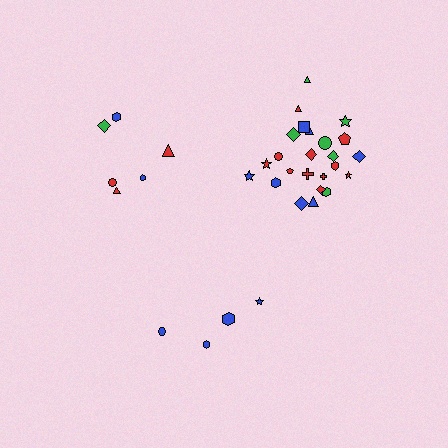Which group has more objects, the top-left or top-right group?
The top-right group.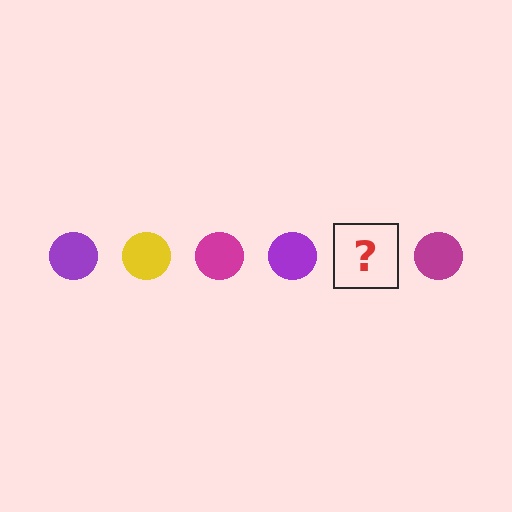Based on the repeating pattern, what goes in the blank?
The blank should be a yellow circle.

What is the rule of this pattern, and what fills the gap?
The rule is that the pattern cycles through purple, yellow, magenta circles. The gap should be filled with a yellow circle.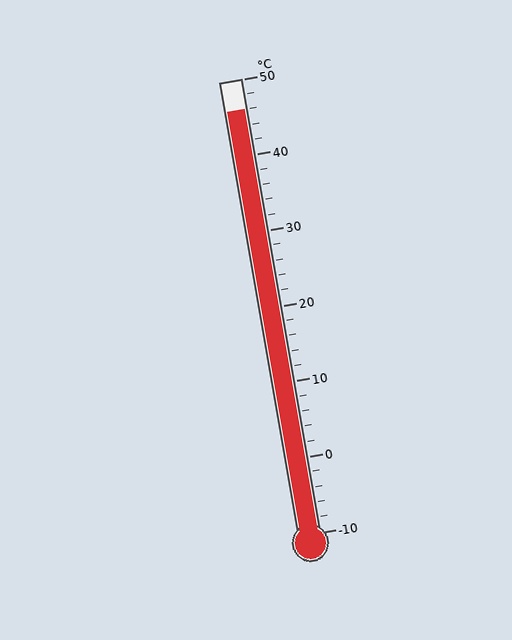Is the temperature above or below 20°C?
The temperature is above 20°C.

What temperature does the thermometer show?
The thermometer shows approximately 46°C.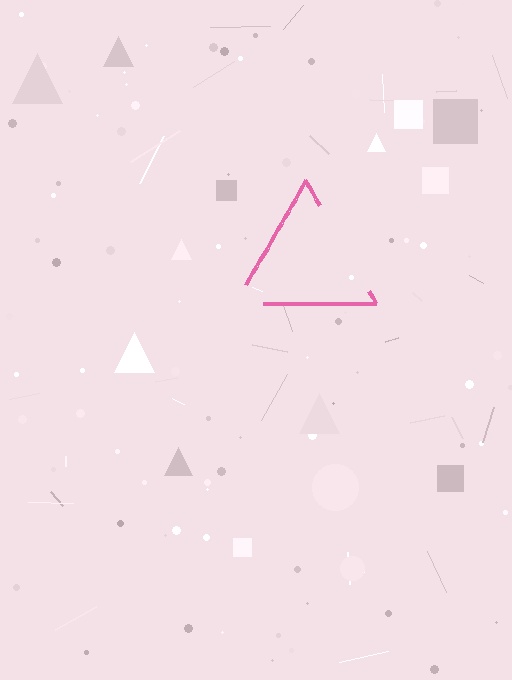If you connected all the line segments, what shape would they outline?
They would outline a triangle.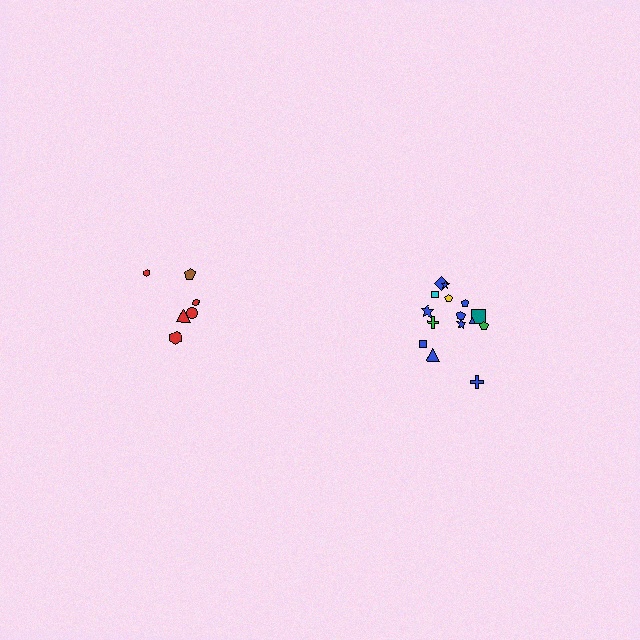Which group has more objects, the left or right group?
The right group.